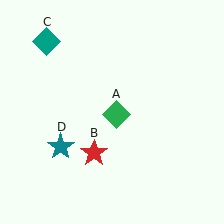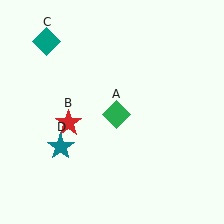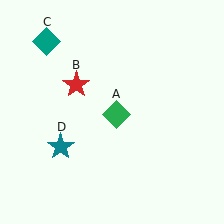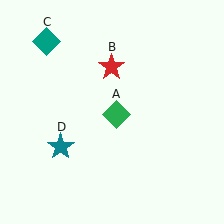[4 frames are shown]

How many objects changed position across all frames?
1 object changed position: red star (object B).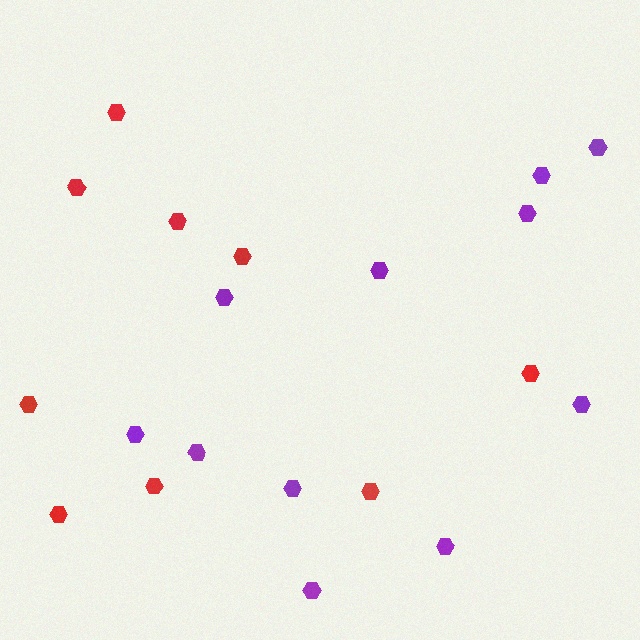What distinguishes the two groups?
There are 2 groups: one group of purple hexagons (11) and one group of red hexagons (9).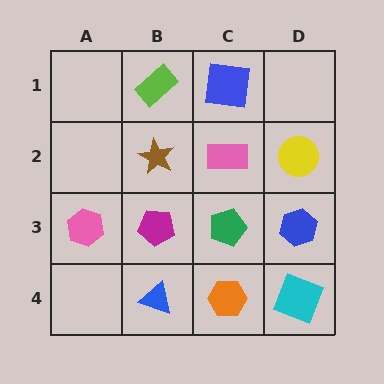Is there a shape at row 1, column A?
No, that cell is empty.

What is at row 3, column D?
A blue hexagon.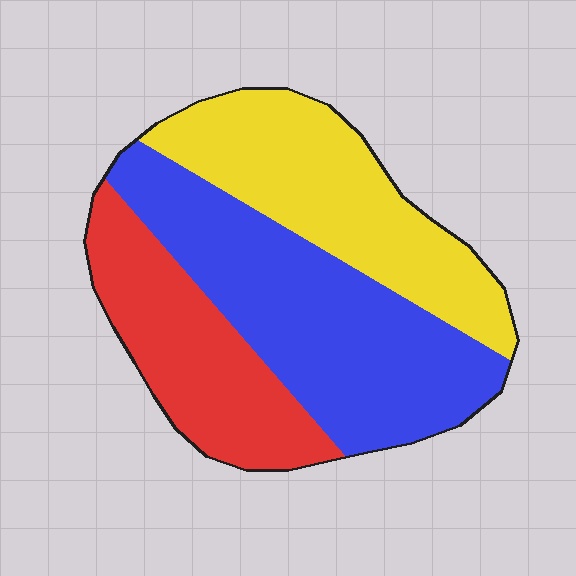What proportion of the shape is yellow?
Yellow covers roughly 30% of the shape.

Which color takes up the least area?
Red, at roughly 25%.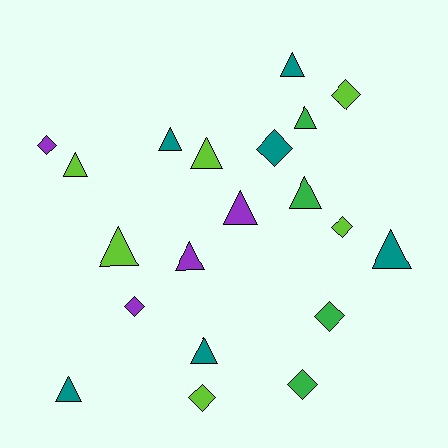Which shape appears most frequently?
Triangle, with 12 objects.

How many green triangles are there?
There are 2 green triangles.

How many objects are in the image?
There are 20 objects.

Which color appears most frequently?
Lime, with 6 objects.